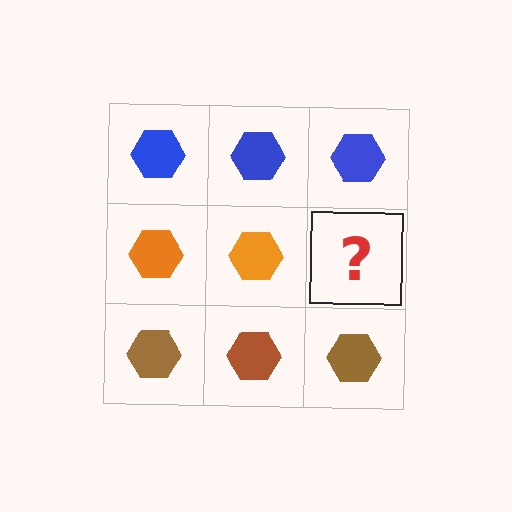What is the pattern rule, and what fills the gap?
The rule is that each row has a consistent color. The gap should be filled with an orange hexagon.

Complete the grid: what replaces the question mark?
The question mark should be replaced with an orange hexagon.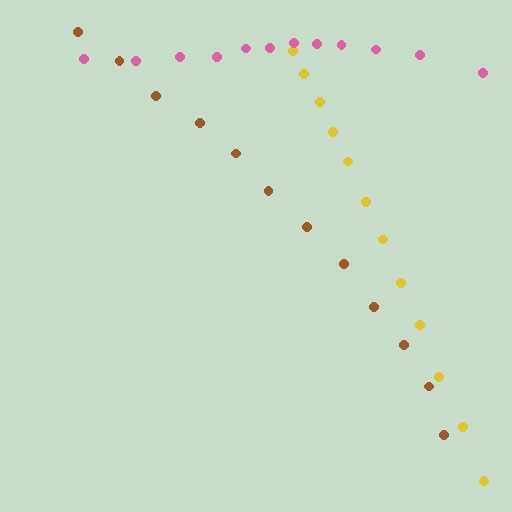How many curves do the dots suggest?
There are 3 distinct paths.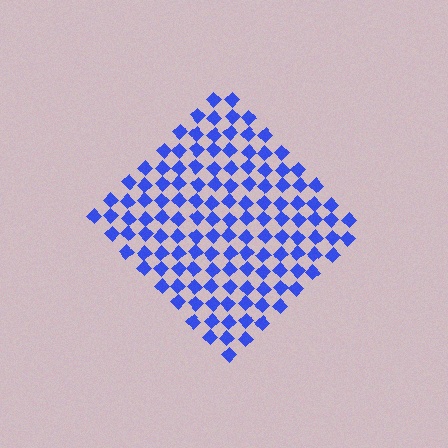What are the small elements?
The small elements are diamonds.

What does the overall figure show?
The overall figure shows a diamond.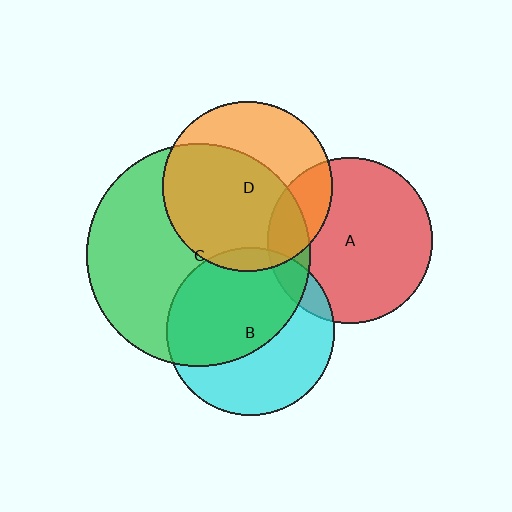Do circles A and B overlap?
Yes.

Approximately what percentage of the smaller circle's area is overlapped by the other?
Approximately 10%.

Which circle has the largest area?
Circle C (green).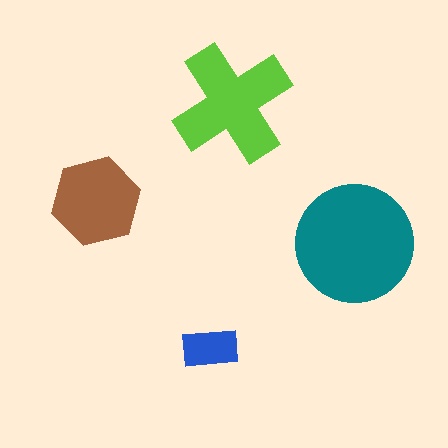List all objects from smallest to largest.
The blue rectangle, the brown hexagon, the lime cross, the teal circle.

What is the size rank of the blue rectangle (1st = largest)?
4th.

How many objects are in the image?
There are 4 objects in the image.